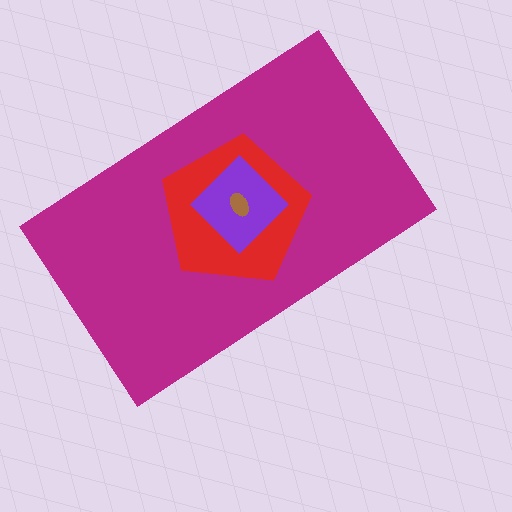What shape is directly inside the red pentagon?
The purple diamond.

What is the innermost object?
The brown ellipse.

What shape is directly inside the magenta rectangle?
The red pentagon.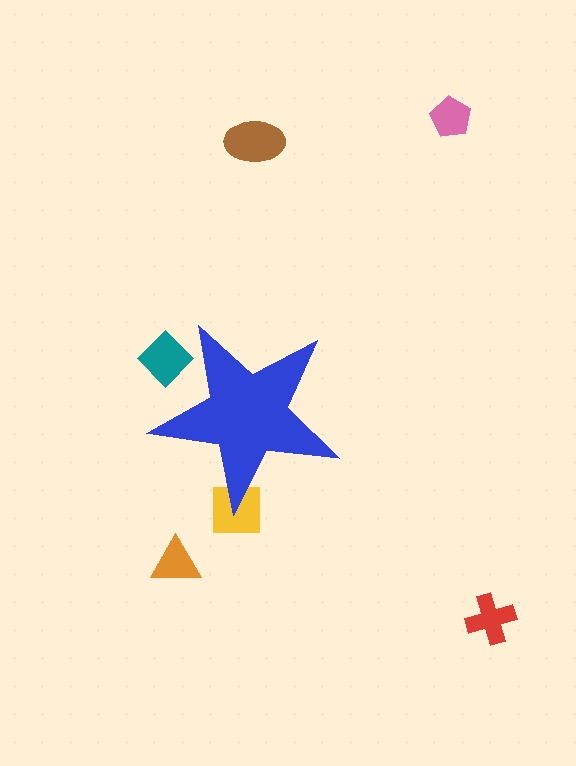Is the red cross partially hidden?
No, the red cross is fully visible.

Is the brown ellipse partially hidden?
No, the brown ellipse is fully visible.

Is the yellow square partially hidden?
Yes, the yellow square is partially hidden behind the blue star.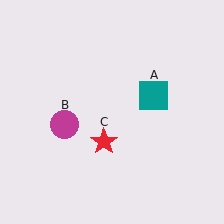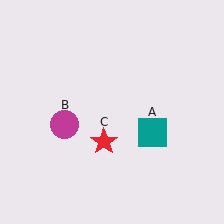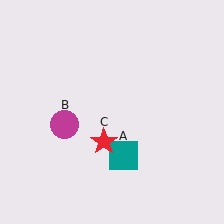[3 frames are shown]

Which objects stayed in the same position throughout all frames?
Magenta circle (object B) and red star (object C) remained stationary.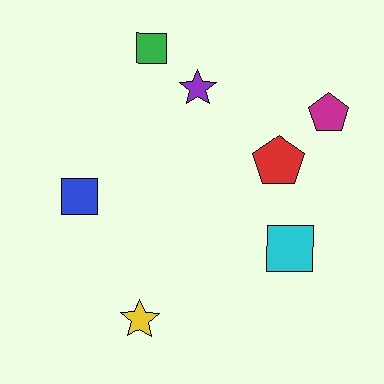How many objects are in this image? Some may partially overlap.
There are 7 objects.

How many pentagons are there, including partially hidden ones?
There are 2 pentagons.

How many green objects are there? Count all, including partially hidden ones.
There is 1 green object.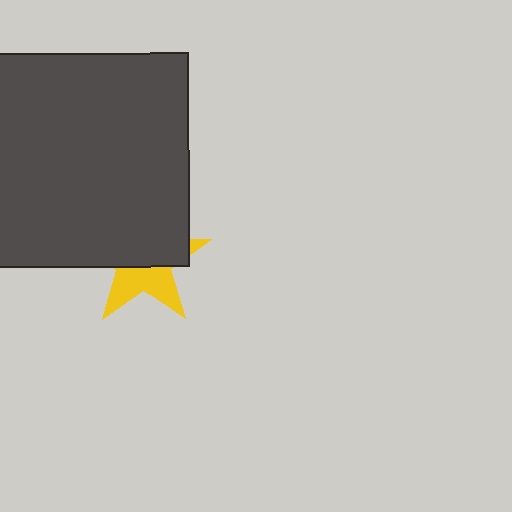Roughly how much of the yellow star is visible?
A small part of it is visible (roughly 42%).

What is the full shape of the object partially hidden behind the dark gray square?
The partially hidden object is a yellow star.